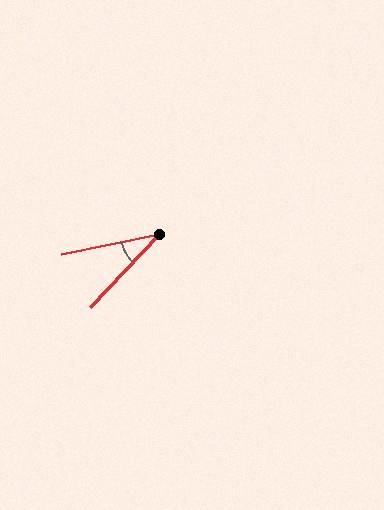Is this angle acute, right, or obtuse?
It is acute.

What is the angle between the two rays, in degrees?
Approximately 35 degrees.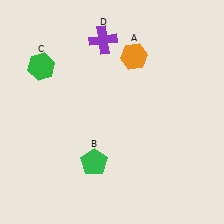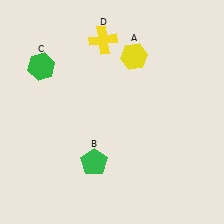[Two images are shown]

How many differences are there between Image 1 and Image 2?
There are 2 differences between the two images.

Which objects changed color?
A changed from orange to yellow. D changed from purple to yellow.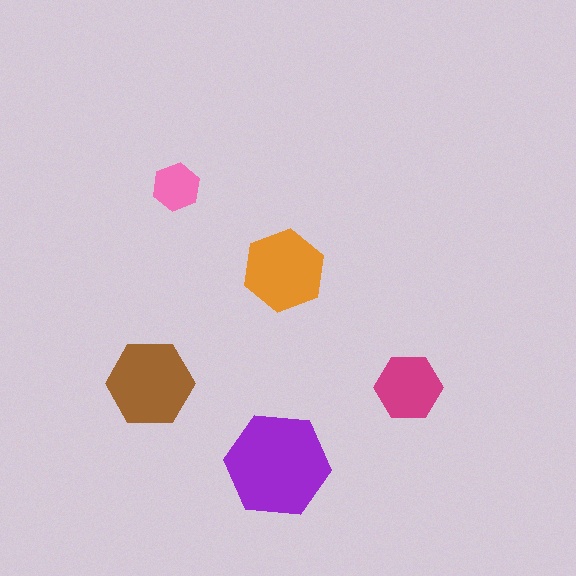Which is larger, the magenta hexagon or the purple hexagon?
The purple one.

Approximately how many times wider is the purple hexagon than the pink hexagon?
About 2 times wider.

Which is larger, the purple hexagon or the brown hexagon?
The purple one.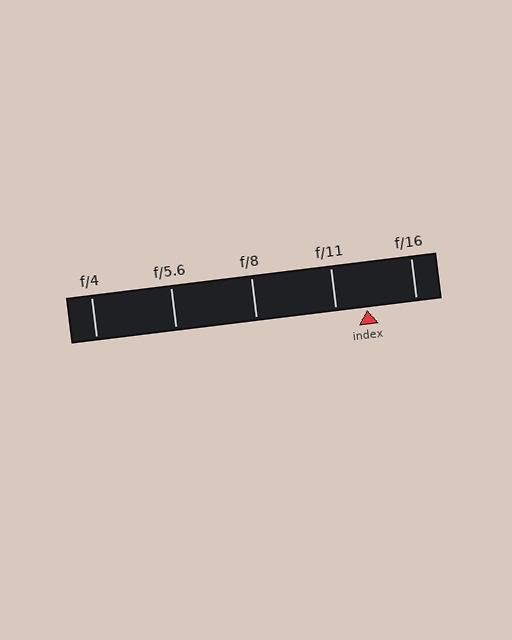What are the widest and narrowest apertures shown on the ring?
The widest aperture shown is f/4 and the narrowest is f/16.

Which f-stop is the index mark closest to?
The index mark is closest to f/11.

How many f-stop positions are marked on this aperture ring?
There are 5 f-stop positions marked.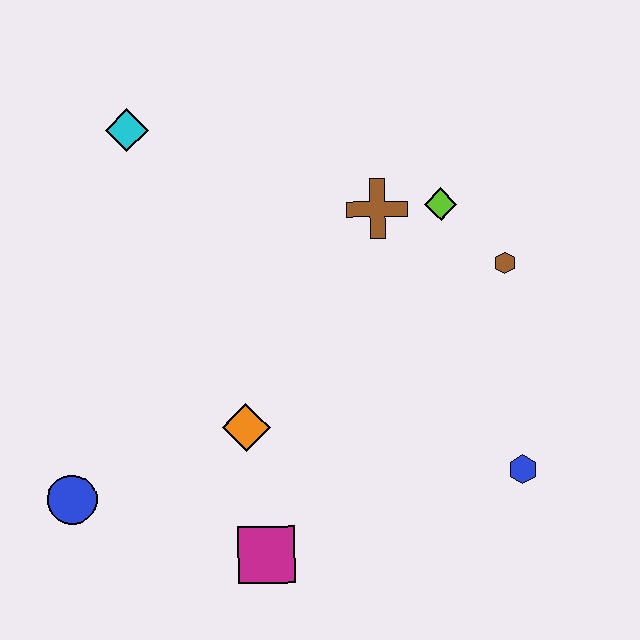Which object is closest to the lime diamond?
The brown cross is closest to the lime diamond.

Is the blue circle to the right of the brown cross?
No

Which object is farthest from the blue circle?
The brown hexagon is farthest from the blue circle.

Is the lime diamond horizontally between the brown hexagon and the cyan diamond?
Yes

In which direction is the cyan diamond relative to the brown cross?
The cyan diamond is to the left of the brown cross.